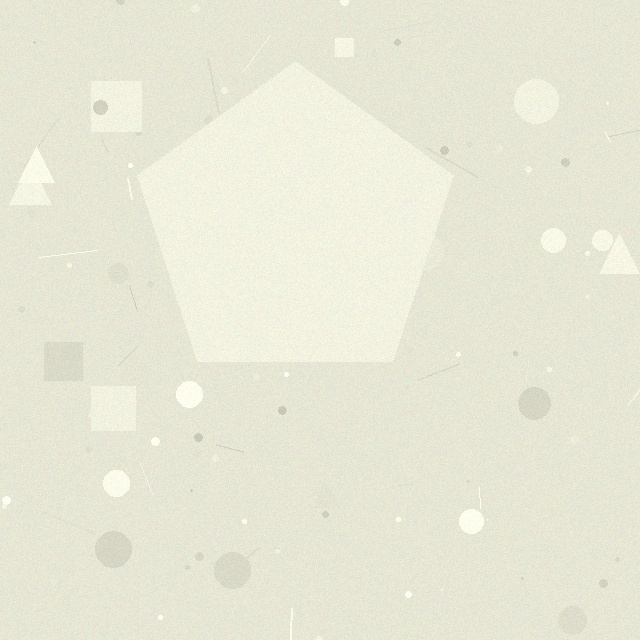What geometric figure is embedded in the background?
A pentagon is embedded in the background.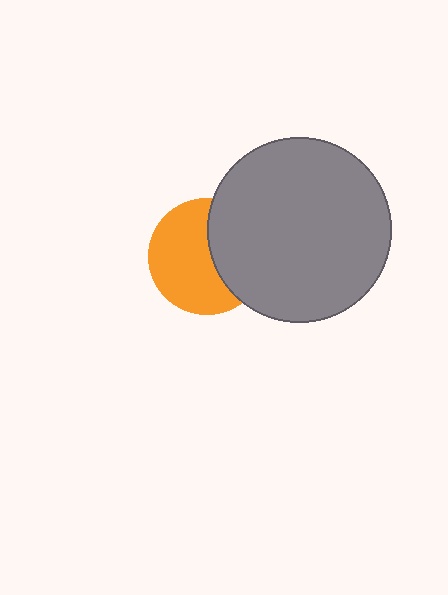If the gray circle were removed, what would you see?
You would see the complete orange circle.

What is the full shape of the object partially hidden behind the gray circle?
The partially hidden object is an orange circle.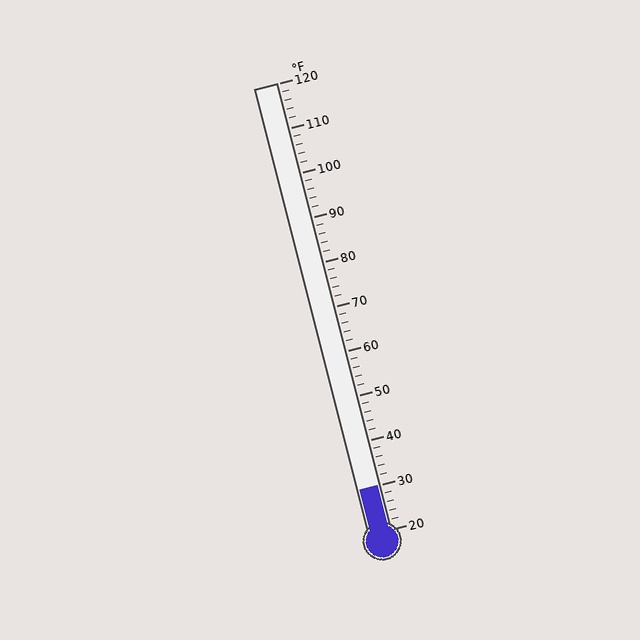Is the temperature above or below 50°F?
The temperature is below 50°F.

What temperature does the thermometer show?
The thermometer shows approximately 30°F.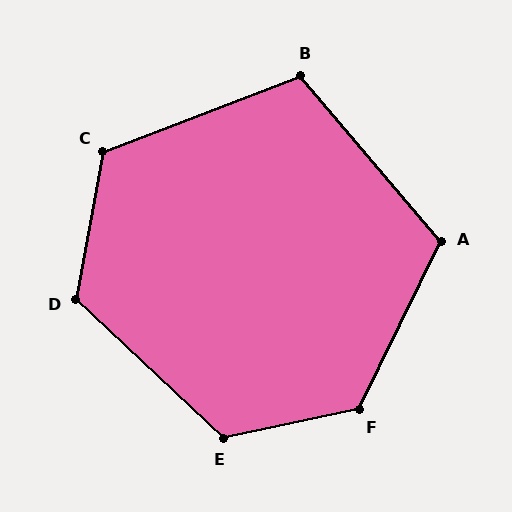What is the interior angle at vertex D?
Approximately 123 degrees (obtuse).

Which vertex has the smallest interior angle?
B, at approximately 109 degrees.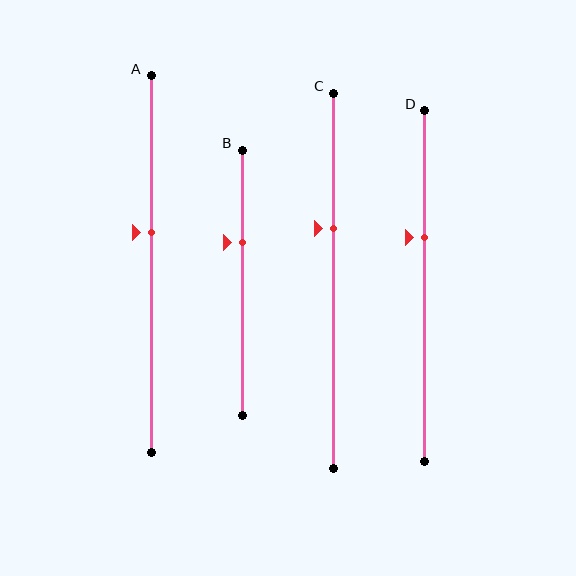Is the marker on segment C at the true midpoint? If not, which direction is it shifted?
No, the marker on segment C is shifted upward by about 14% of the segment length.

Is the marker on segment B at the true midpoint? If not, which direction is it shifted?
No, the marker on segment B is shifted upward by about 15% of the segment length.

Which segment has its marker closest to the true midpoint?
Segment A has its marker closest to the true midpoint.